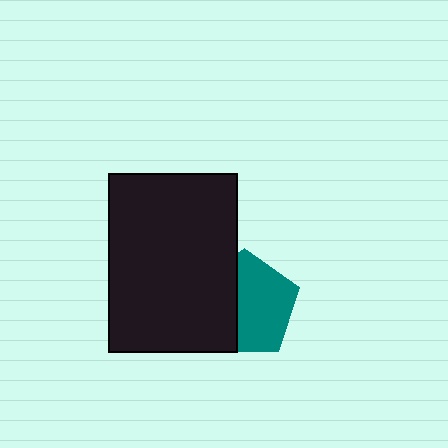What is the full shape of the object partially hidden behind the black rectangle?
The partially hidden object is a teal pentagon.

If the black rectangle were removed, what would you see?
You would see the complete teal pentagon.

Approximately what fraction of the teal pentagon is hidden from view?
Roughly 40% of the teal pentagon is hidden behind the black rectangle.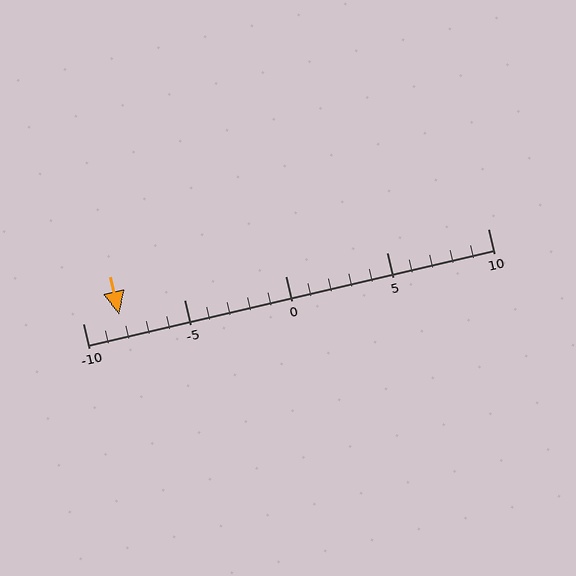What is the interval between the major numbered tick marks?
The major tick marks are spaced 5 units apart.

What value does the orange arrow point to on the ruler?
The orange arrow points to approximately -8.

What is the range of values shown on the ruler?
The ruler shows values from -10 to 10.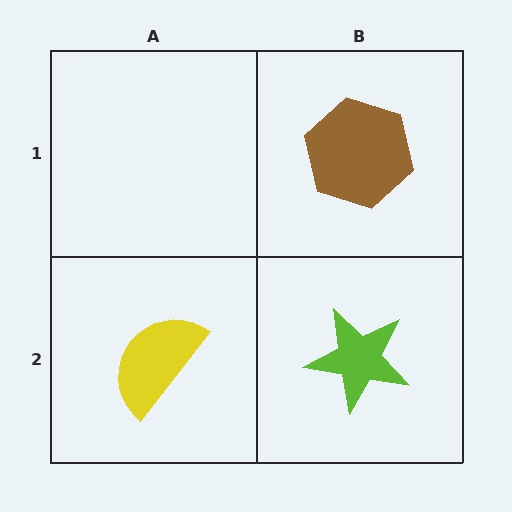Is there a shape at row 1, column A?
No, that cell is empty.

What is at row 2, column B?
A lime star.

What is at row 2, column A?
A yellow semicircle.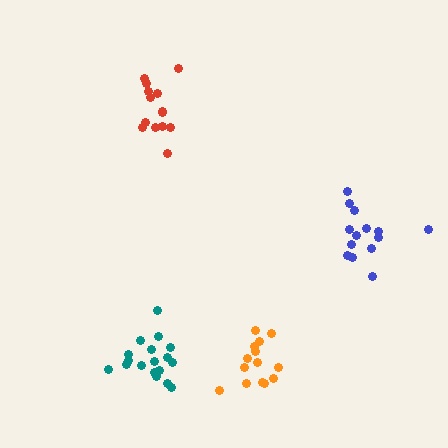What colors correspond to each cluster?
The clusters are colored: blue, red, teal, orange.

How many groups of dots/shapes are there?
There are 4 groups.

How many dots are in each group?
Group 1: 14 dots, Group 2: 14 dots, Group 3: 18 dots, Group 4: 14 dots (60 total).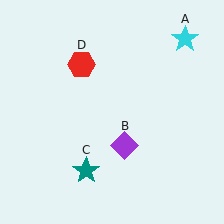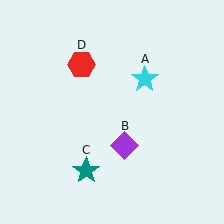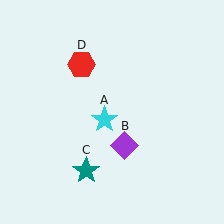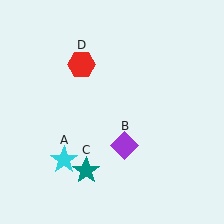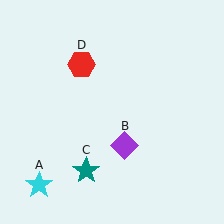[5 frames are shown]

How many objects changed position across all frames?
1 object changed position: cyan star (object A).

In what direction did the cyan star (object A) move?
The cyan star (object A) moved down and to the left.